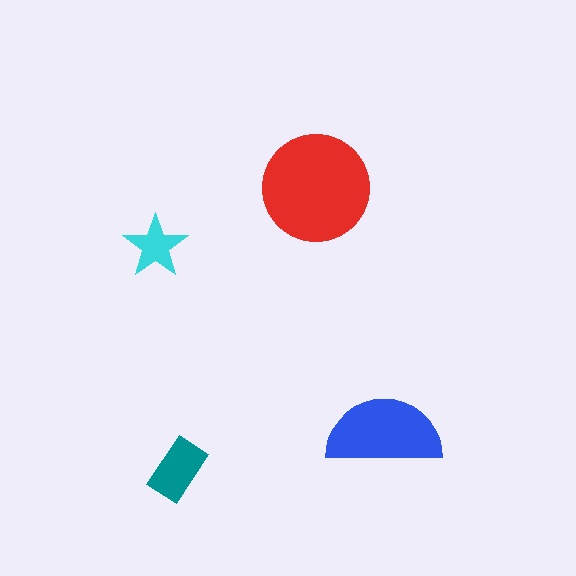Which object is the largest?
The red circle.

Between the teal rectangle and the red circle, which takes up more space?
The red circle.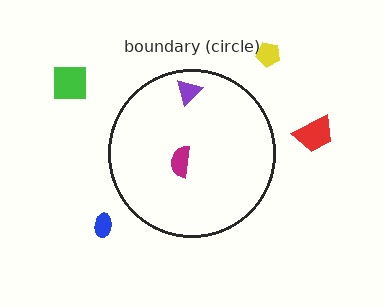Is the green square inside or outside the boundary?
Outside.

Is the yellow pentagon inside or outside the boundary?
Outside.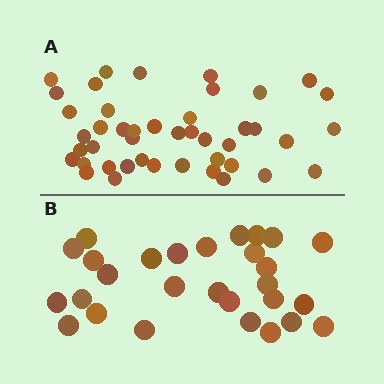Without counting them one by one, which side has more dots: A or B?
Region A (the top region) has more dots.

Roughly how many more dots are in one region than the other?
Region A has approximately 15 more dots than region B.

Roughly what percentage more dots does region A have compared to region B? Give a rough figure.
About 55% more.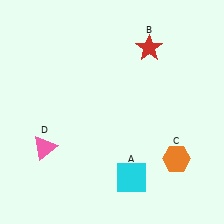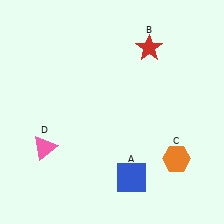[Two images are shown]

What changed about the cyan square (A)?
In Image 1, A is cyan. In Image 2, it changed to blue.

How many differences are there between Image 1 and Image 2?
There is 1 difference between the two images.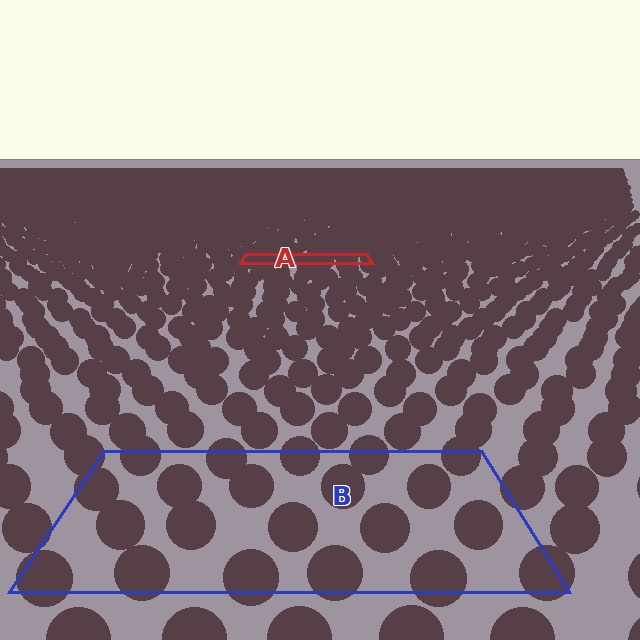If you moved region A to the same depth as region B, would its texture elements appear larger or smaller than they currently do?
They would appear larger. At a closer depth, the same texture elements are projected at a bigger on-screen size.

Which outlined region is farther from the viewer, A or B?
Region A is farther from the viewer — the texture elements inside it appear smaller and more densely packed.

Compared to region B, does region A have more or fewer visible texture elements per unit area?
Region A has more texture elements per unit area — they are packed more densely because it is farther away.